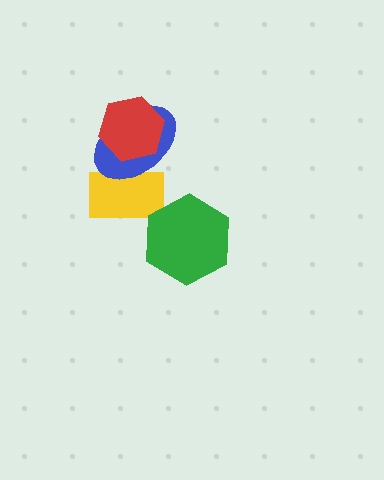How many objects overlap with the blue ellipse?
2 objects overlap with the blue ellipse.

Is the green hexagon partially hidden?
No, no other shape covers it.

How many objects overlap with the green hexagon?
0 objects overlap with the green hexagon.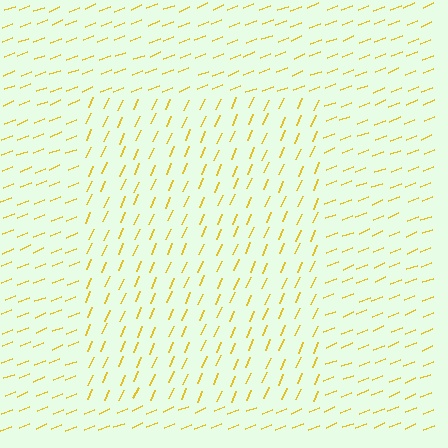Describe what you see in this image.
The image is filled with small yellow line segments. A rectangle region in the image has lines oriented differently from the surrounding lines, creating a visible texture boundary.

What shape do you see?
I see a rectangle.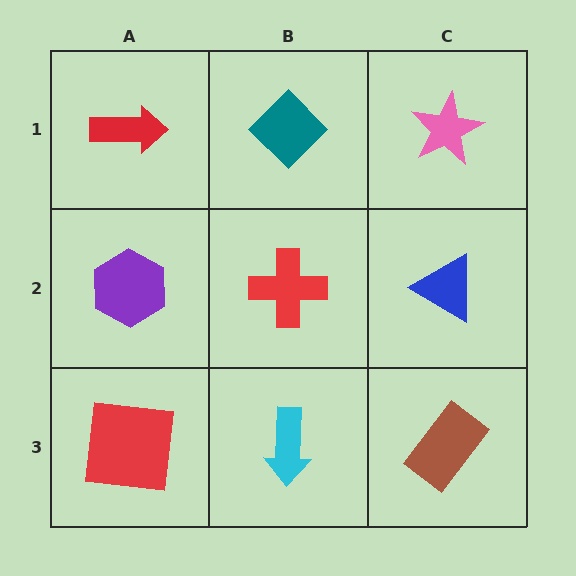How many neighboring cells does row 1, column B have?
3.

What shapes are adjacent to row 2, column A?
A red arrow (row 1, column A), a red square (row 3, column A), a red cross (row 2, column B).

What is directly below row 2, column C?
A brown rectangle.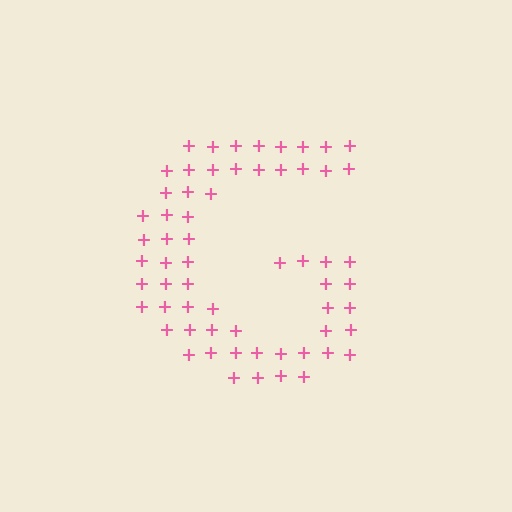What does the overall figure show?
The overall figure shows the letter G.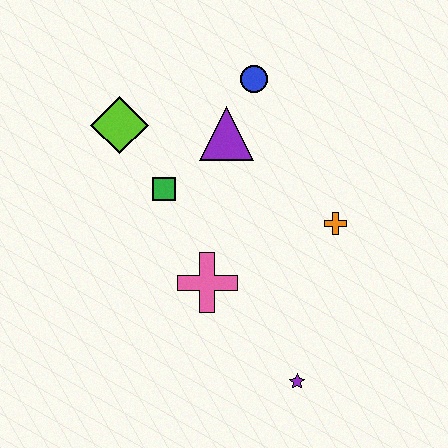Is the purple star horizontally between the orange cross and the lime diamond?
Yes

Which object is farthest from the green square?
The purple star is farthest from the green square.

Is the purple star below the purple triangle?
Yes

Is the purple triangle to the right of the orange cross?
No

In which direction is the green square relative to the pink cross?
The green square is above the pink cross.